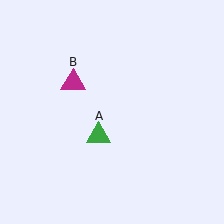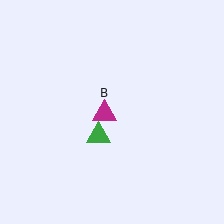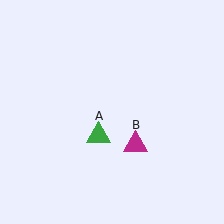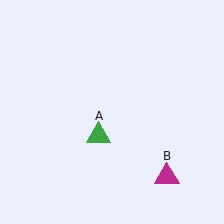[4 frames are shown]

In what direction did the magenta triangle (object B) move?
The magenta triangle (object B) moved down and to the right.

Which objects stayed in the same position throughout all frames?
Green triangle (object A) remained stationary.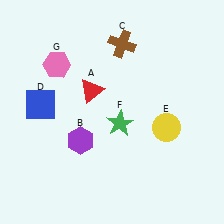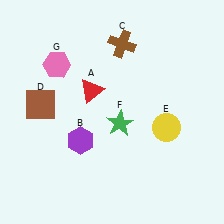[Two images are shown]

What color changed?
The square (D) changed from blue in Image 1 to brown in Image 2.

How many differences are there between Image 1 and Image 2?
There is 1 difference between the two images.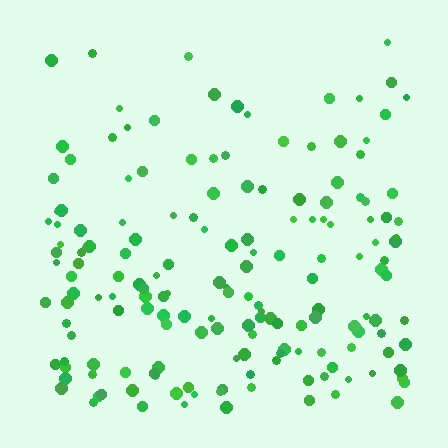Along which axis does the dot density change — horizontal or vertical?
Vertical.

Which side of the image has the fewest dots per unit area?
The top.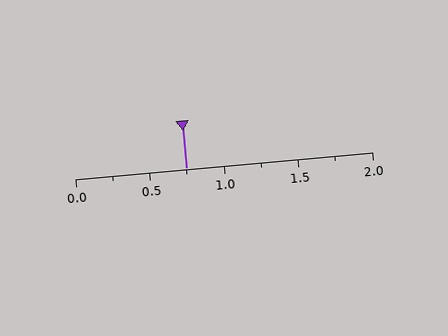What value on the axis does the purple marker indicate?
The marker indicates approximately 0.75.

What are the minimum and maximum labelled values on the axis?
The axis runs from 0.0 to 2.0.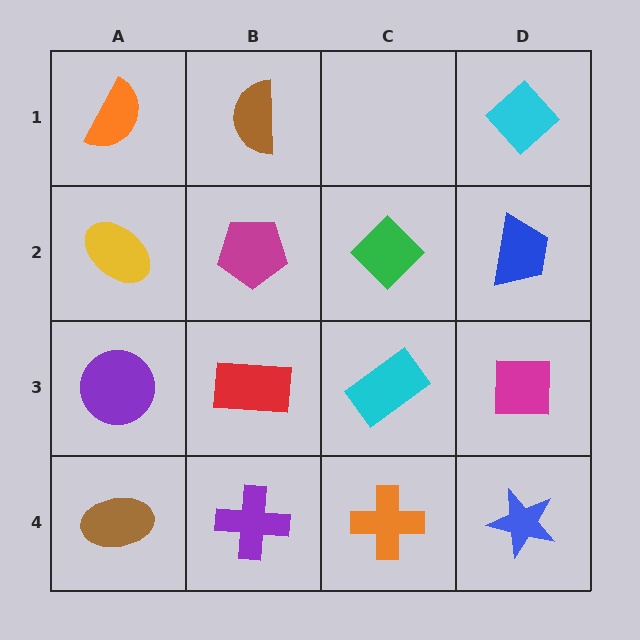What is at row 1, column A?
An orange semicircle.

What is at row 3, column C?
A cyan rectangle.